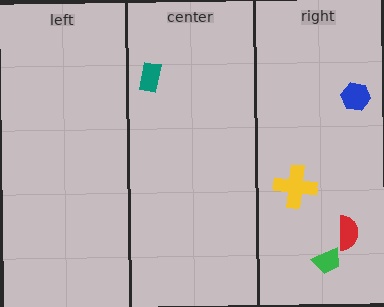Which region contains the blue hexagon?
The right region.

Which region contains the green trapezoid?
The right region.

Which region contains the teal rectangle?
The center region.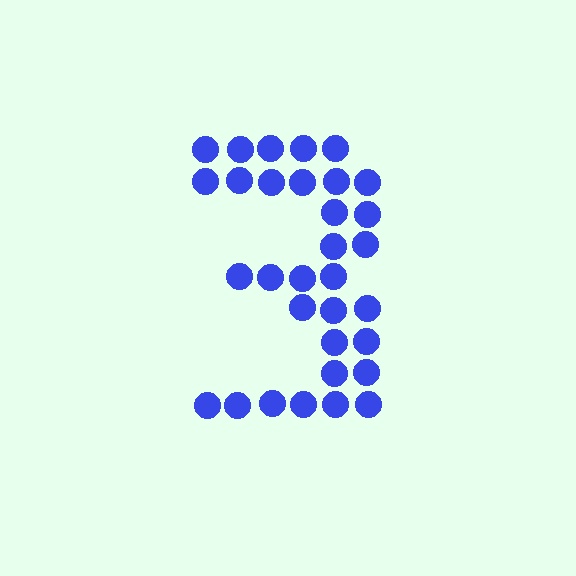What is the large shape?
The large shape is the digit 3.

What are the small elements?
The small elements are circles.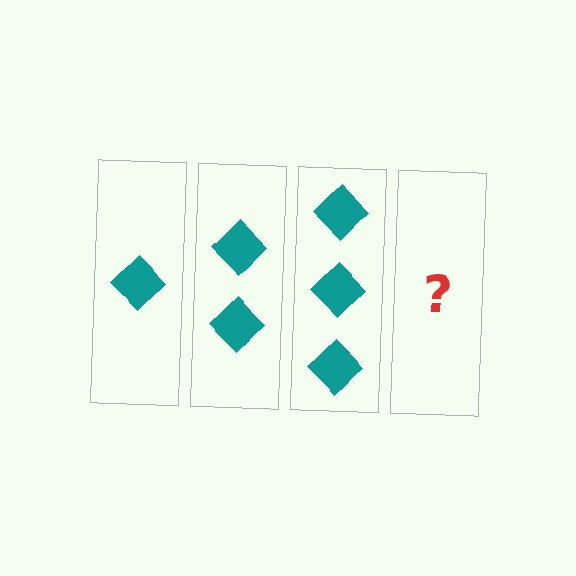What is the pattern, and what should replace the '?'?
The pattern is that each step adds one more diamond. The '?' should be 4 diamonds.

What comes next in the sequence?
The next element should be 4 diamonds.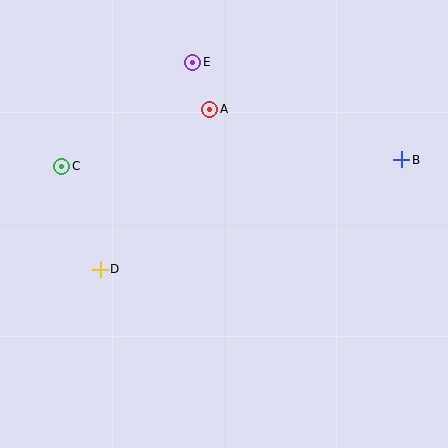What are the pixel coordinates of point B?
Point B is at (402, 160).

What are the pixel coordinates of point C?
Point C is at (62, 166).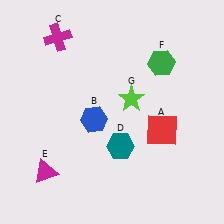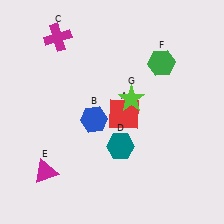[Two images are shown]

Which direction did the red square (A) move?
The red square (A) moved left.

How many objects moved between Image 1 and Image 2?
1 object moved between the two images.